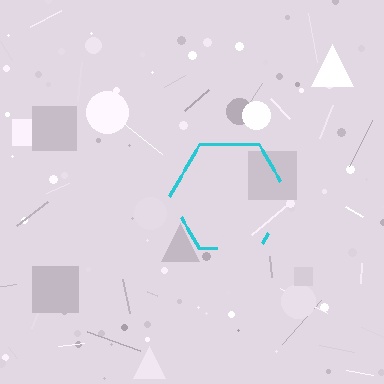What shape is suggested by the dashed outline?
The dashed outline suggests a hexagon.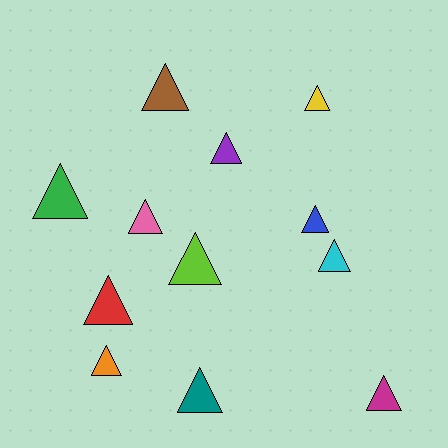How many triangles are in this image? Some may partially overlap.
There are 12 triangles.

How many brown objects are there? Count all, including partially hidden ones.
There is 1 brown object.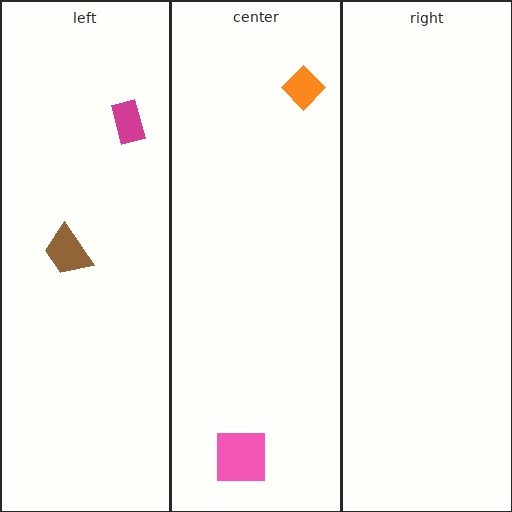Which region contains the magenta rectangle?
The left region.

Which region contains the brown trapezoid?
The left region.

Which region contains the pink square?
The center region.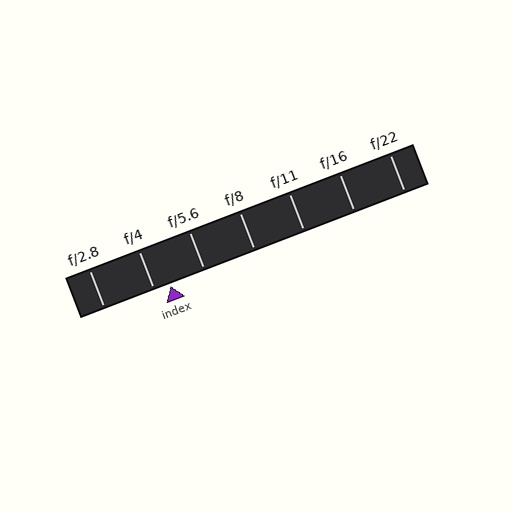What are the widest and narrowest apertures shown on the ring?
The widest aperture shown is f/2.8 and the narrowest is f/22.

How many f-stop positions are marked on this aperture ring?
There are 7 f-stop positions marked.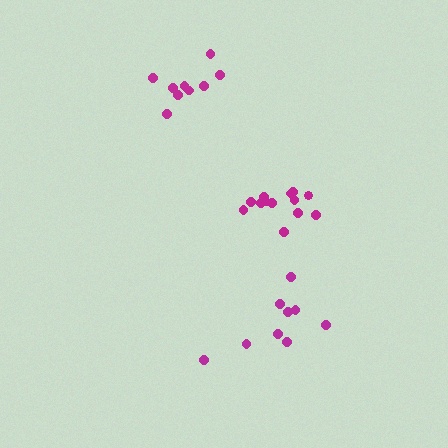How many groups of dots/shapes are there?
There are 3 groups.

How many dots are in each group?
Group 1: 9 dots, Group 2: 9 dots, Group 3: 13 dots (31 total).